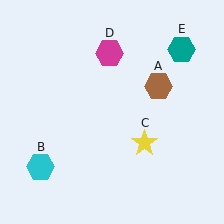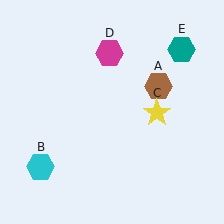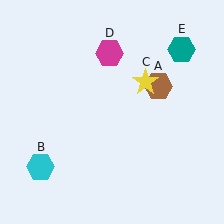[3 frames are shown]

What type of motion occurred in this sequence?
The yellow star (object C) rotated counterclockwise around the center of the scene.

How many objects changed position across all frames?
1 object changed position: yellow star (object C).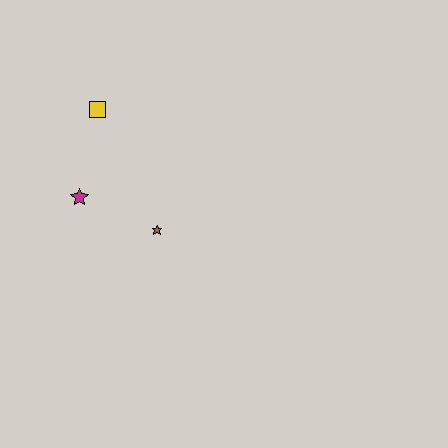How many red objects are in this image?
There are no red objects.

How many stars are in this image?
There are 2 stars.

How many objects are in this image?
There are 3 objects.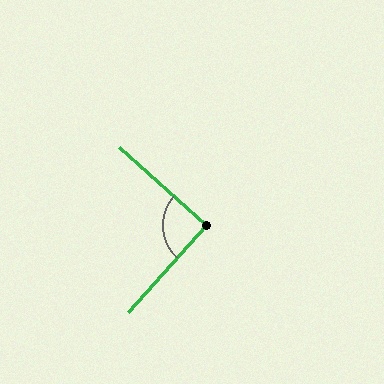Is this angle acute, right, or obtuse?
It is approximately a right angle.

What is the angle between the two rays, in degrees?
Approximately 90 degrees.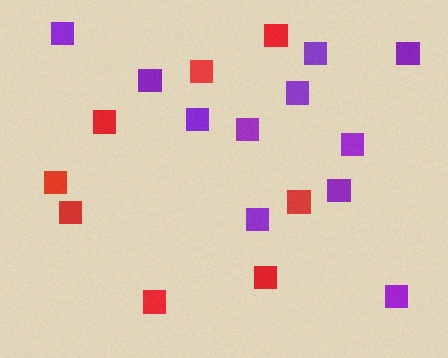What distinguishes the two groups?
There are 2 groups: one group of purple squares (11) and one group of red squares (8).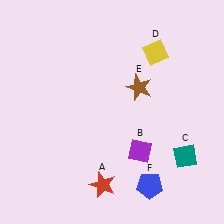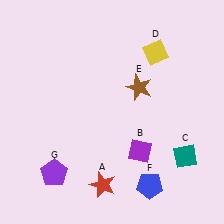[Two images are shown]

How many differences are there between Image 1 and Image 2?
There is 1 difference between the two images.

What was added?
A purple pentagon (G) was added in Image 2.